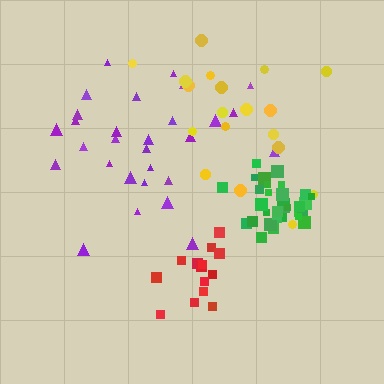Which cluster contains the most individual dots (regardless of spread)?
Green (34).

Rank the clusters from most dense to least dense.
green, red, purple, yellow.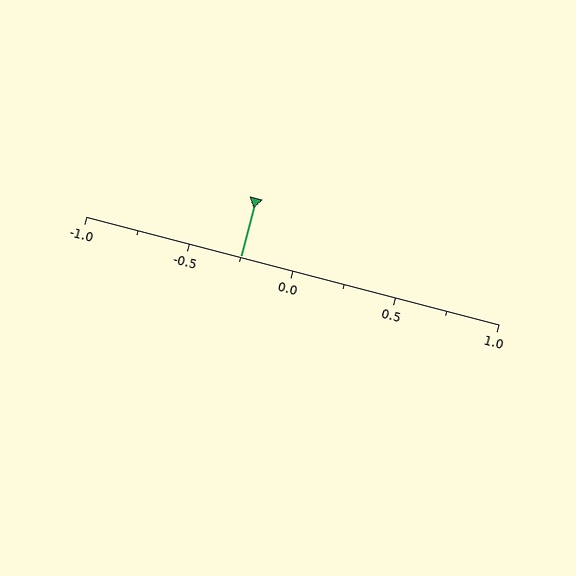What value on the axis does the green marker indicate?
The marker indicates approximately -0.25.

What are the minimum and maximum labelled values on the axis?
The axis runs from -1.0 to 1.0.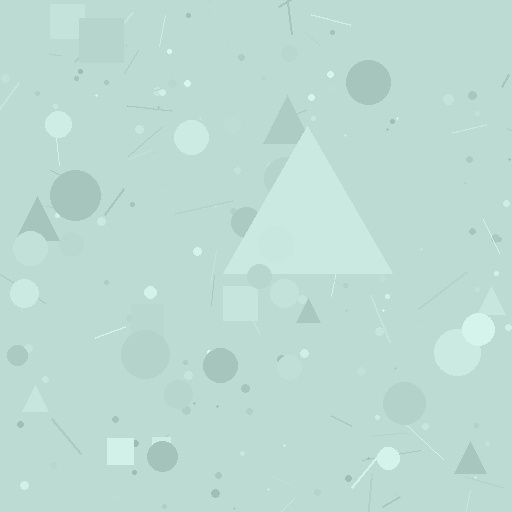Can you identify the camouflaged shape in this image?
The camouflaged shape is a triangle.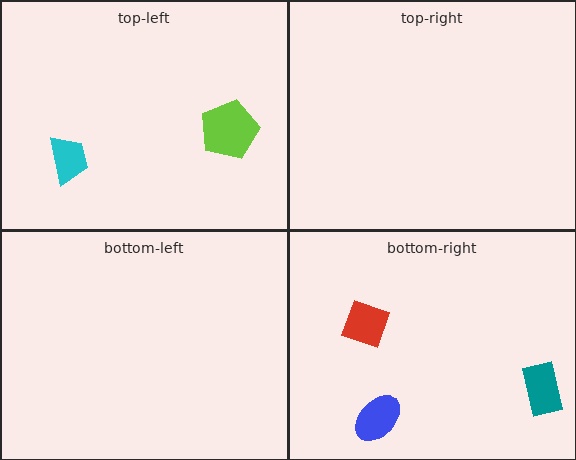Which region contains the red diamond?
The bottom-right region.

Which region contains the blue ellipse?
The bottom-right region.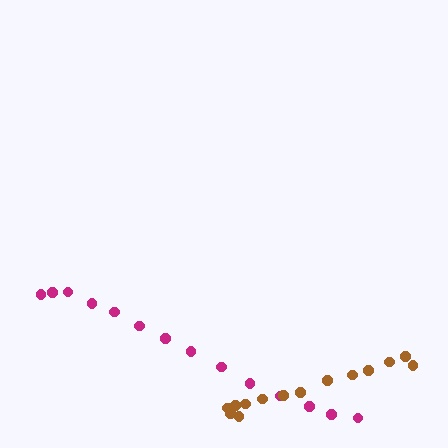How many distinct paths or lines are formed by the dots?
There are 2 distinct paths.